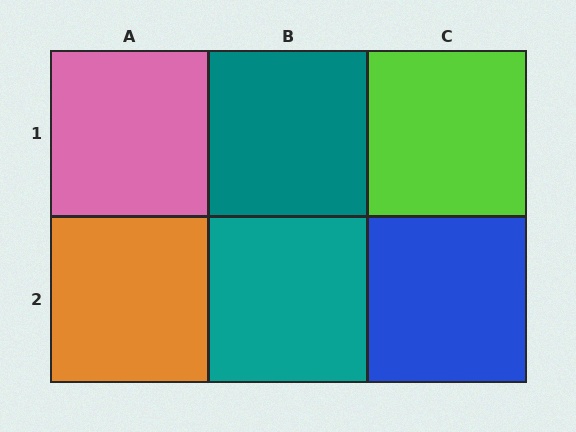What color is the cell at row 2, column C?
Blue.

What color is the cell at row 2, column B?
Teal.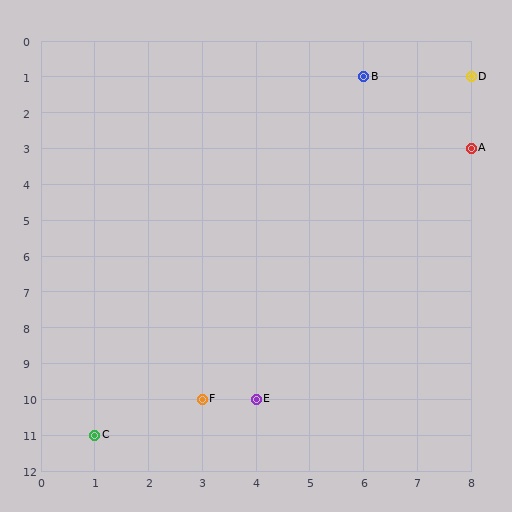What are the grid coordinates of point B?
Point B is at grid coordinates (6, 1).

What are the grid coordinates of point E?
Point E is at grid coordinates (4, 10).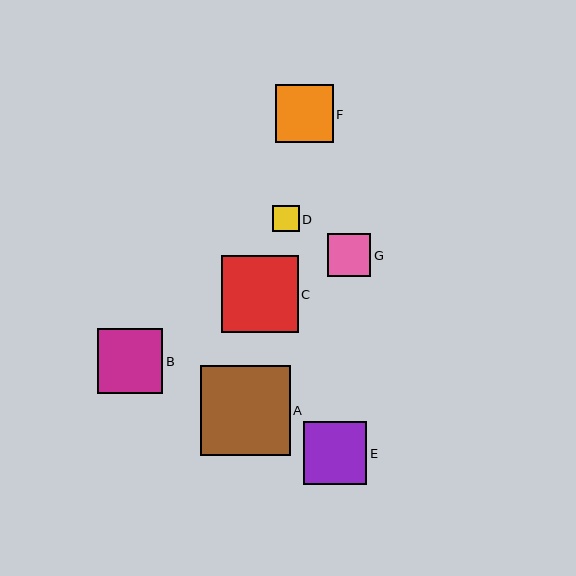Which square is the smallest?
Square D is the smallest with a size of approximately 26 pixels.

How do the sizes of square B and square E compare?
Square B and square E are approximately the same size.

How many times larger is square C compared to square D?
Square C is approximately 2.9 times the size of square D.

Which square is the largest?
Square A is the largest with a size of approximately 90 pixels.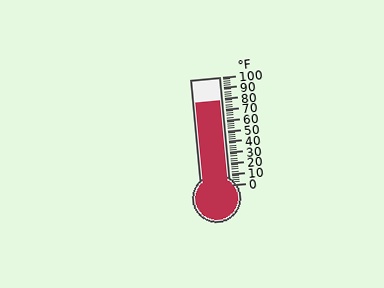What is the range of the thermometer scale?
The thermometer scale ranges from 0°F to 100°F.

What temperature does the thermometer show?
The thermometer shows approximately 78°F.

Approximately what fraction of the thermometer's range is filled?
The thermometer is filled to approximately 80% of its range.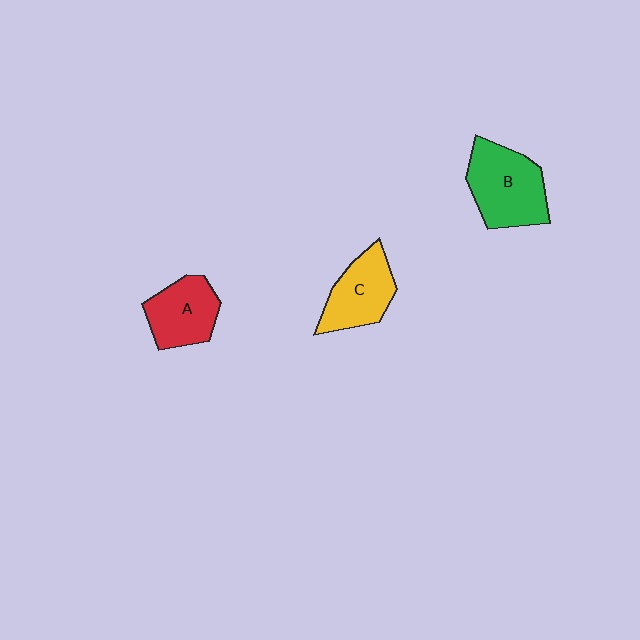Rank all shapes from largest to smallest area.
From largest to smallest: B (green), C (yellow), A (red).